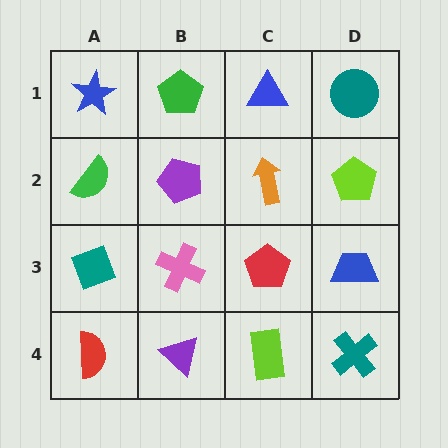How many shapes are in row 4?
4 shapes.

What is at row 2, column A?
A green semicircle.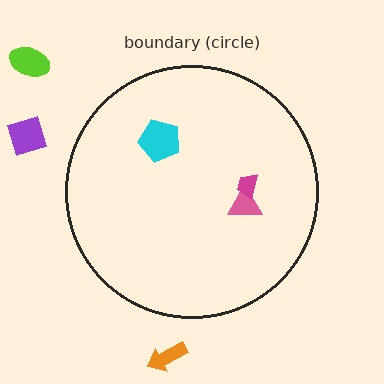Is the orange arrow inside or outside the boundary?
Outside.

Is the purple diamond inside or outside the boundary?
Outside.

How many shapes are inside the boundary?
3 inside, 3 outside.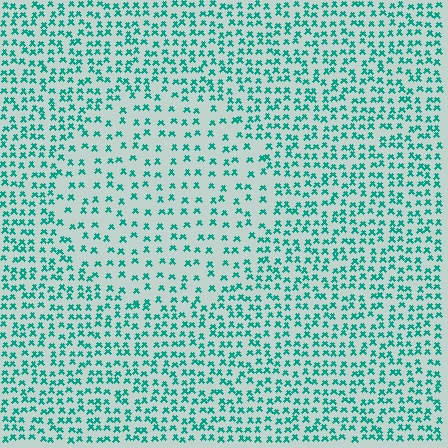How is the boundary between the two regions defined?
The boundary is defined by a change in element density (approximately 1.8x ratio). All elements are the same color, size, and shape.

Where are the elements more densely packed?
The elements are more densely packed outside the circle boundary.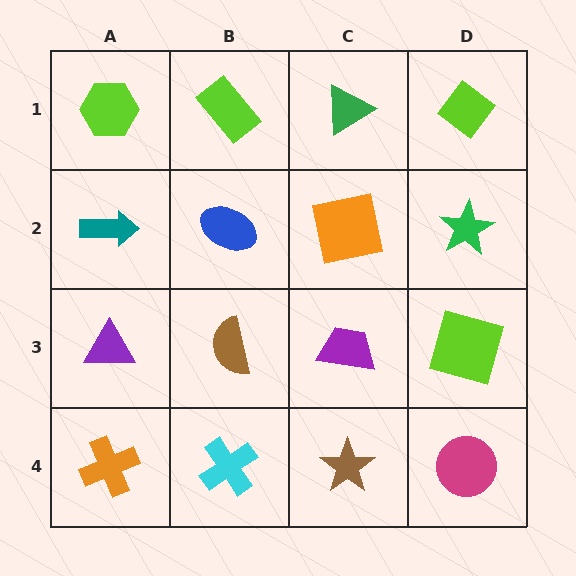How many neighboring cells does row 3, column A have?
3.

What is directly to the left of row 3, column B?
A purple triangle.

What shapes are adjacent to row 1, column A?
A teal arrow (row 2, column A), a lime rectangle (row 1, column B).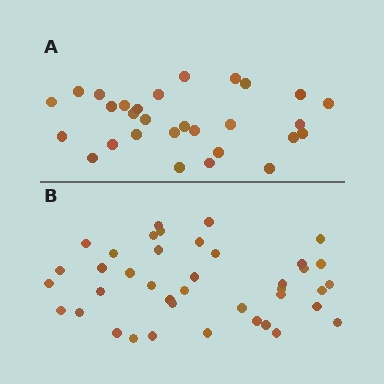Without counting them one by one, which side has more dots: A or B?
Region B (the bottom region) has more dots.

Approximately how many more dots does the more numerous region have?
Region B has roughly 12 or so more dots than region A.